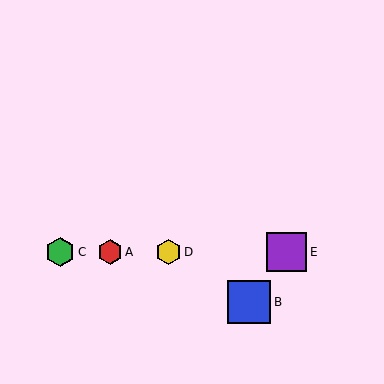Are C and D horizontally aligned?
Yes, both are at y≈252.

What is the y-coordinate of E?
Object E is at y≈252.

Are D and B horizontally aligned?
No, D is at y≈252 and B is at y≈302.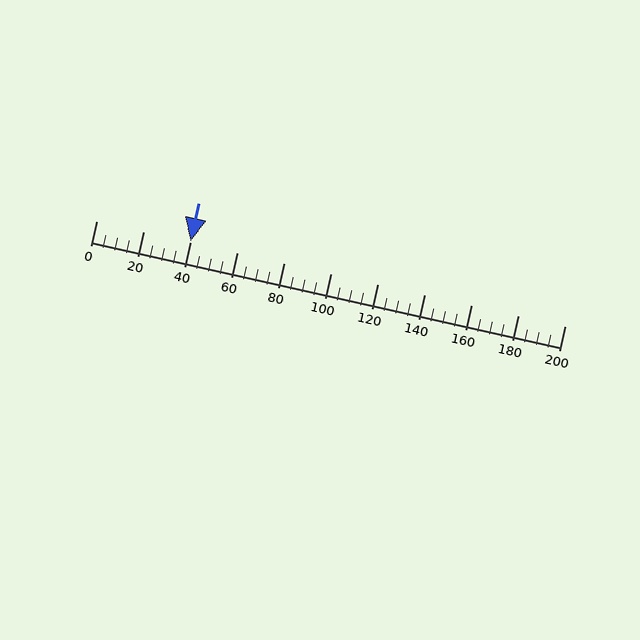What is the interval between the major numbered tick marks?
The major tick marks are spaced 20 units apart.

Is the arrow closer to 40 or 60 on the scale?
The arrow is closer to 40.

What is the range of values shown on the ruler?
The ruler shows values from 0 to 200.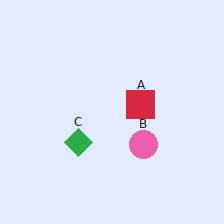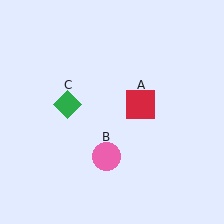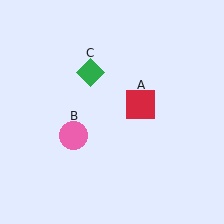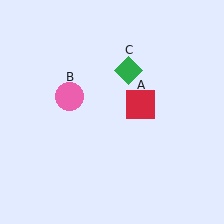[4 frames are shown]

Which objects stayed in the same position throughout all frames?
Red square (object A) remained stationary.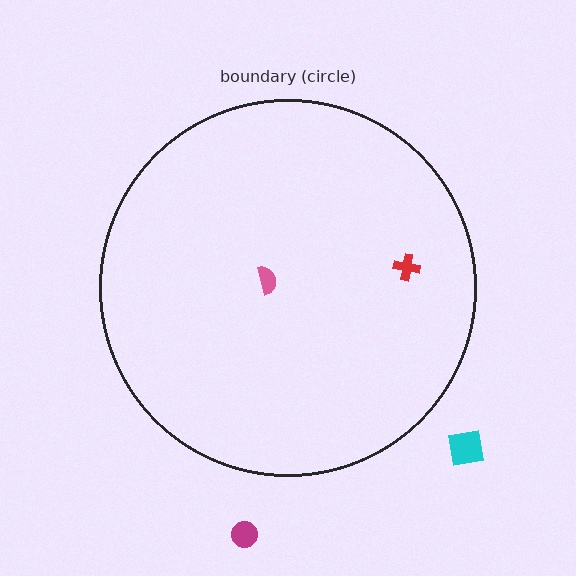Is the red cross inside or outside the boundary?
Inside.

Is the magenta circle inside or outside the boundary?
Outside.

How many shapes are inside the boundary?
2 inside, 2 outside.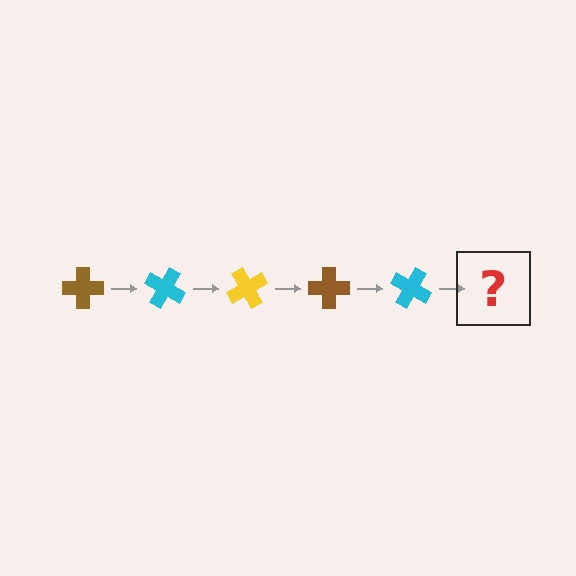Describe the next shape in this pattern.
It should be a yellow cross, rotated 150 degrees from the start.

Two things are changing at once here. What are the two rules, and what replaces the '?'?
The two rules are that it rotates 30 degrees each step and the color cycles through brown, cyan, and yellow. The '?' should be a yellow cross, rotated 150 degrees from the start.